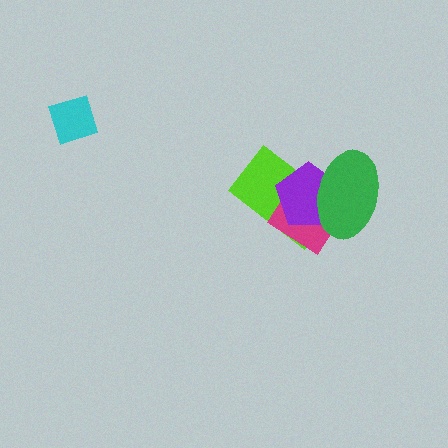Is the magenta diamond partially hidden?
Yes, it is partially covered by another shape.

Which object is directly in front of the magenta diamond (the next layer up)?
The purple pentagon is directly in front of the magenta diamond.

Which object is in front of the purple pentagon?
The green ellipse is in front of the purple pentagon.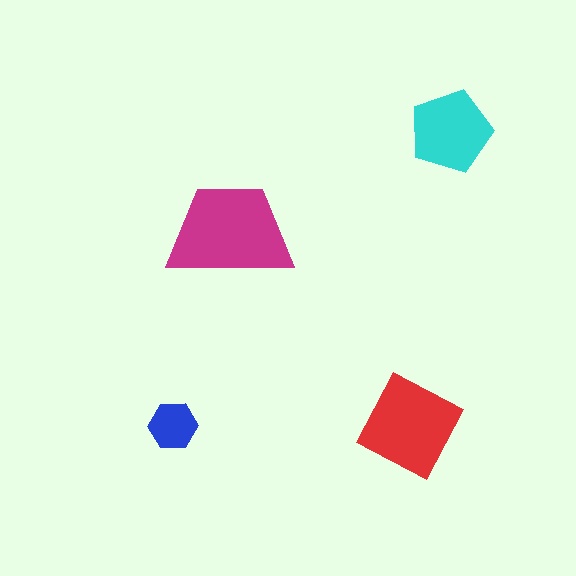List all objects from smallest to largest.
The blue hexagon, the cyan pentagon, the red diamond, the magenta trapezoid.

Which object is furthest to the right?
The cyan pentagon is rightmost.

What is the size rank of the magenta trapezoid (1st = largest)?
1st.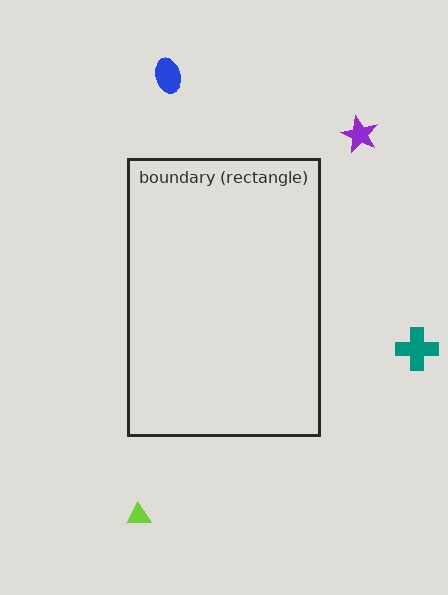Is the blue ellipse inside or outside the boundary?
Outside.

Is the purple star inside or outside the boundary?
Outside.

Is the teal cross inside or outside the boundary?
Outside.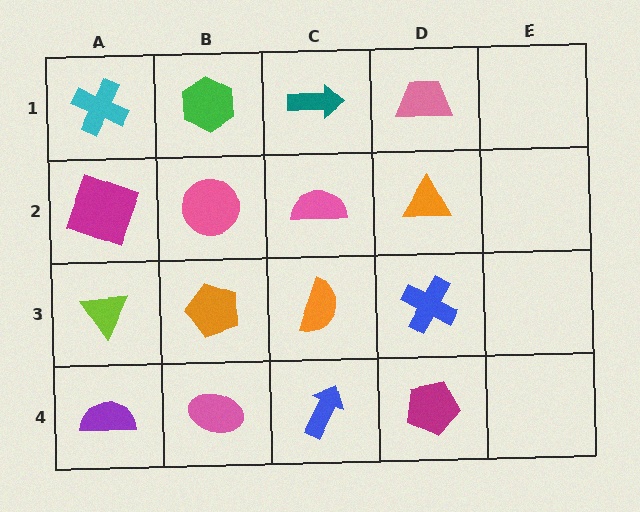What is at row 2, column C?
A pink semicircle.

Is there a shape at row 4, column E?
No, that cell is empty.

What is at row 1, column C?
A teal arrow.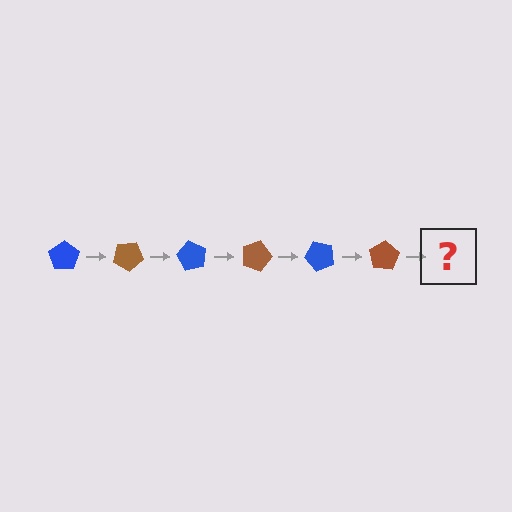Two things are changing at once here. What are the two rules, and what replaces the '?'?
The two rules are that it rotates 30 degrees each step and the color cycles through blue and brown. The '?' should be a blue pentagon, rotated 180 degrees from the start.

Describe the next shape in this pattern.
It should be a blue pentagon, rotated 180 degrees from the start.